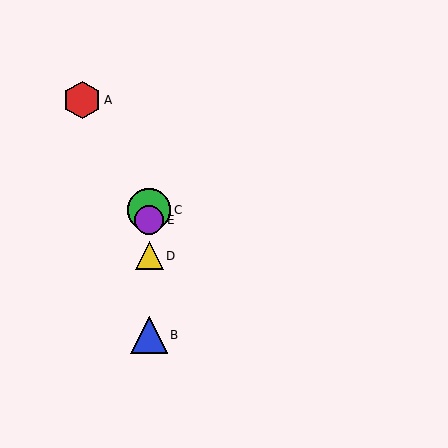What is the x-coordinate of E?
Object E is at x≈149.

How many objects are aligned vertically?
4 objects (B, C, D, E) are aligned vertically.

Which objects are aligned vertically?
Objects B, C, D, E are aligned vertically.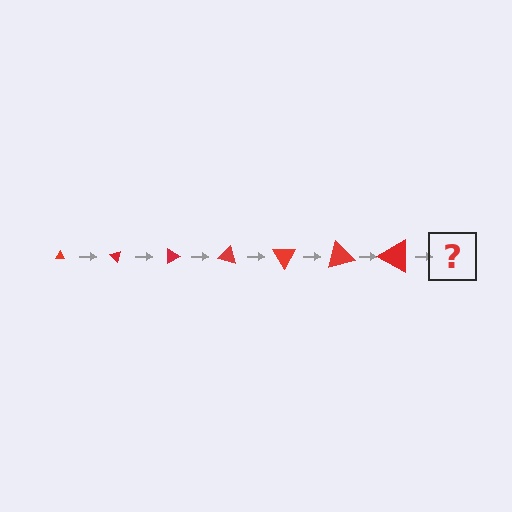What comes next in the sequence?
The next element should be a triangle, larger than the previous one and rotated 315 degrees from the start.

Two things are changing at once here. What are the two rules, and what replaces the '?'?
The two rules are that the triangle grows larger each step and it rotates 45 degrees each step. The '?' should be a triangle, larger than the previous one and rotated 315 degrees from the start.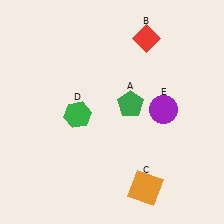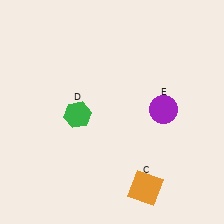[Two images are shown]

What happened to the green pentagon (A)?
The green pentagon (A) was removed in Image 2. It was in the top-right area of Image 1.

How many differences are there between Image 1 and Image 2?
There are 2 differences between the two images.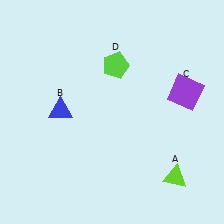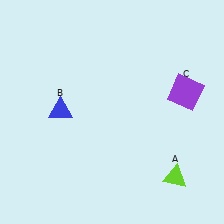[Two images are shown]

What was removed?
The lime pentagon (D) was removed in Image 2.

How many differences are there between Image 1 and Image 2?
There is 1 difference between the two images.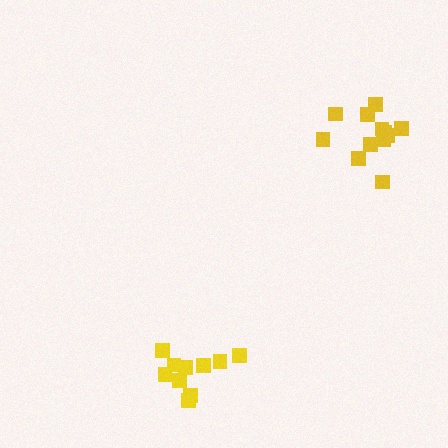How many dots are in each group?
Group 1: 12 dots, Group 2: 10 dots (22 total).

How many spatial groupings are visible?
There are 2 spatial groupings.